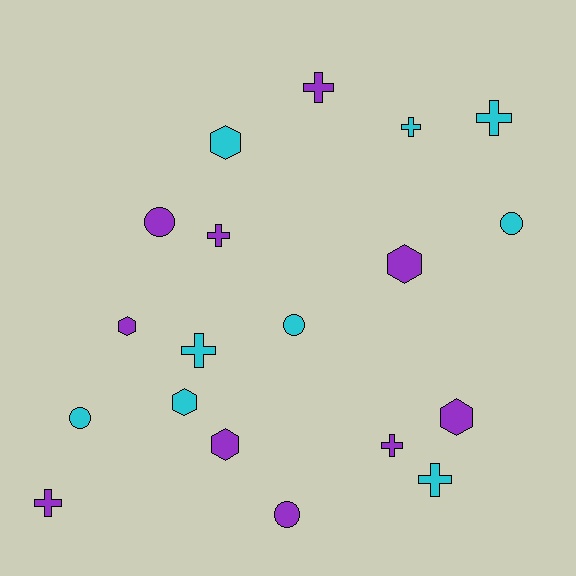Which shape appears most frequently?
Cross, with 8 objects.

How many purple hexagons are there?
There are 4 purple hexagons.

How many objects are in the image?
There are 19 objects.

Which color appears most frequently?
Purple, with 10 objects.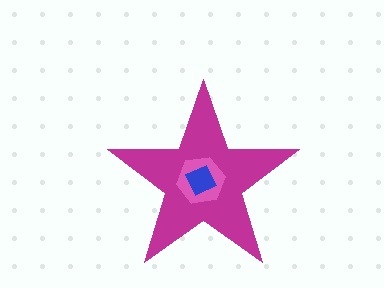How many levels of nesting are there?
3.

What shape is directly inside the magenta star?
The pink hexagon.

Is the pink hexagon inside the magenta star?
Yes.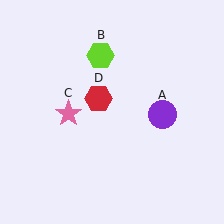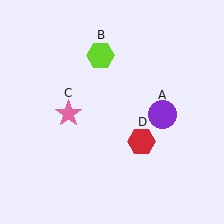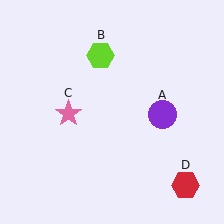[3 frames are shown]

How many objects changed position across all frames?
1 object changed position: red hexagon (object D).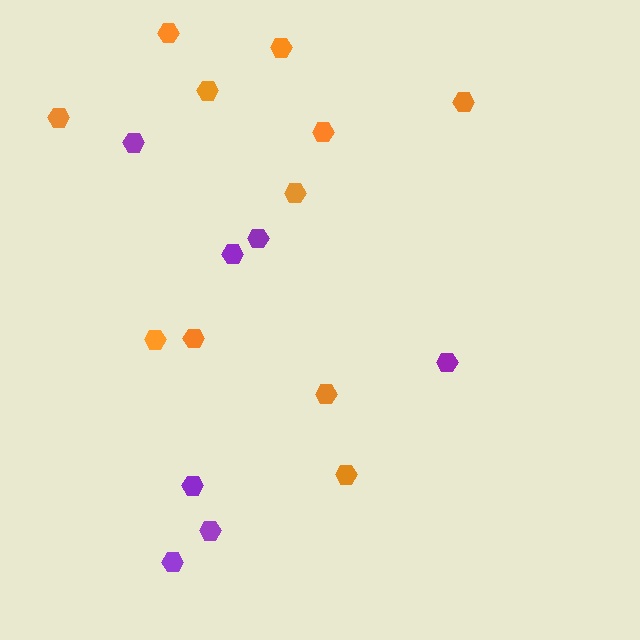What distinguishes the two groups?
There are 2 groups: one group of purple hexagons (7) and one group of orange hexagons (11).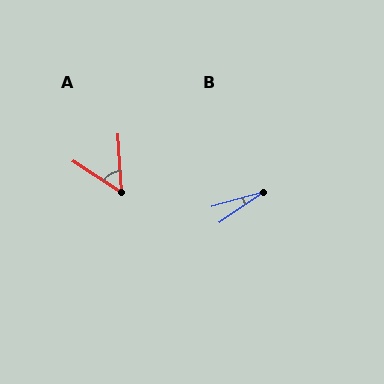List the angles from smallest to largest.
B (19°), A (54°).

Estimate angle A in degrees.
Approximately 54 degrees.